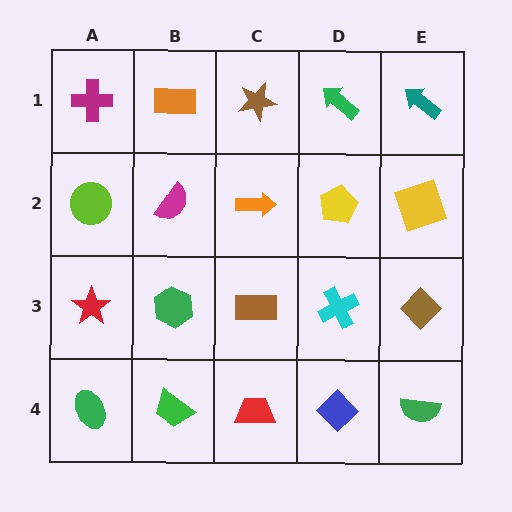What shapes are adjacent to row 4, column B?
A green hexagon (row 3, column B), a green ellipse (row 4, column A), a red trapezoid (row 4, column C).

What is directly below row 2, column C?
A brown rectangle.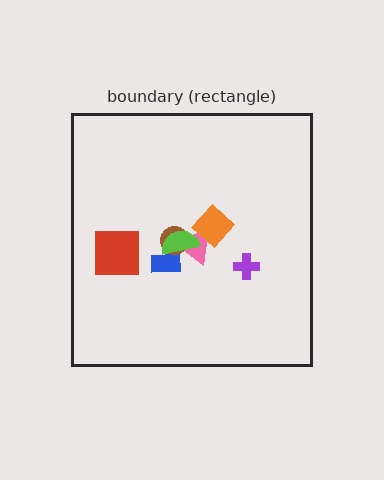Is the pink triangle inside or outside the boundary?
Inside.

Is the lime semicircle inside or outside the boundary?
Inside.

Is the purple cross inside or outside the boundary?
Inside.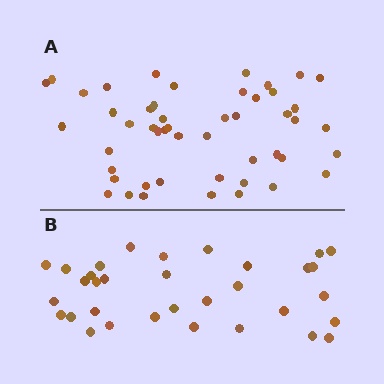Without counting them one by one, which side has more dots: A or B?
Region A (the top region) has more dots.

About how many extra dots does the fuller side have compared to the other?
Region A has approximately 15 more dots than region B.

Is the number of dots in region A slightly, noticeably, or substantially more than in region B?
Region A has substantially more. The ratio is roughly 1.5 to 1.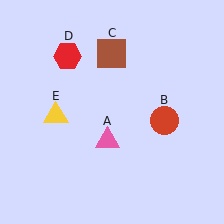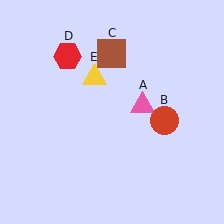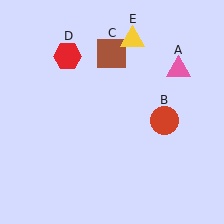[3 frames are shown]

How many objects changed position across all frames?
2 objects changed position: pink triangle (object A), yellow triangle (object E).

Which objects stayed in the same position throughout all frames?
Red circle (object B) and brown square (object C) and red hexagon (object D) remained stationary.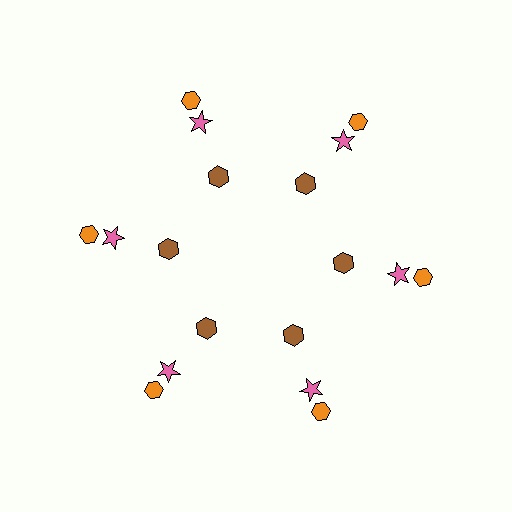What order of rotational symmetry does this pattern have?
This pattern has 6-fold rotational symmetry.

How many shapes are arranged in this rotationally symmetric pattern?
There are 18 shapes, arranged in 6 groups of 3.